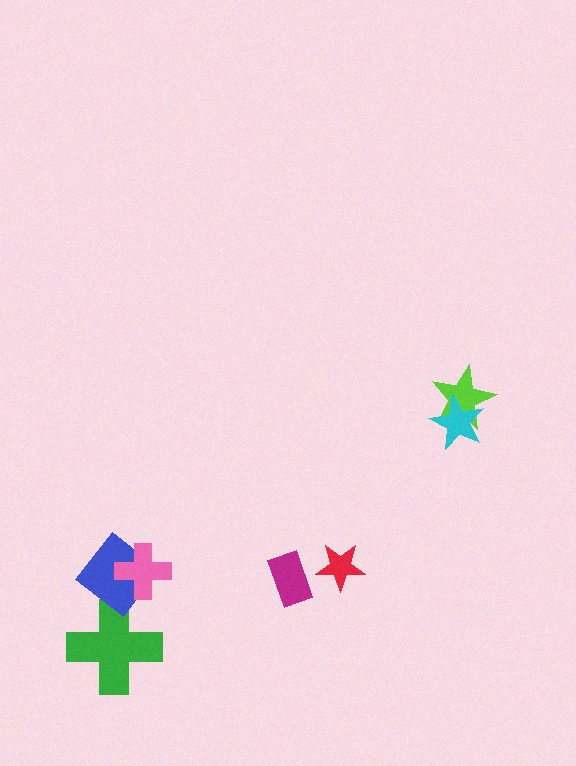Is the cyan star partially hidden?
No, no other shape covers it.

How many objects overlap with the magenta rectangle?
0 objects overlap with the magenta rectangle.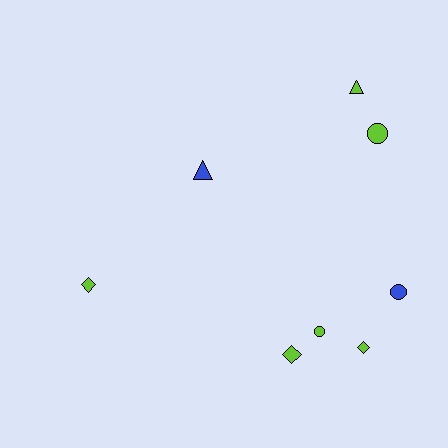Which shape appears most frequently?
Diamond, with 3 objects.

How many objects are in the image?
There are 8 objects.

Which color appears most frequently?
Lime, with 6 objects.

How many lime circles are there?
There are 2 lime circles.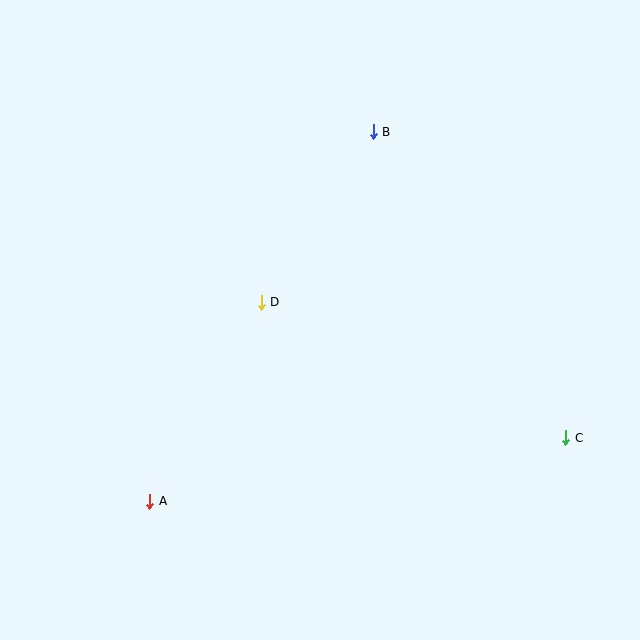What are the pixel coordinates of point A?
Point A is at (150, 501).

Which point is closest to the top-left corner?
Point B is closest to the top-left corner.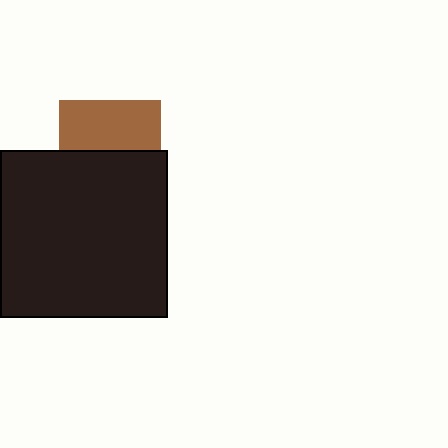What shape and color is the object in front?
The object in front is a black square.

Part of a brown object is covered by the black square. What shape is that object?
It is a square.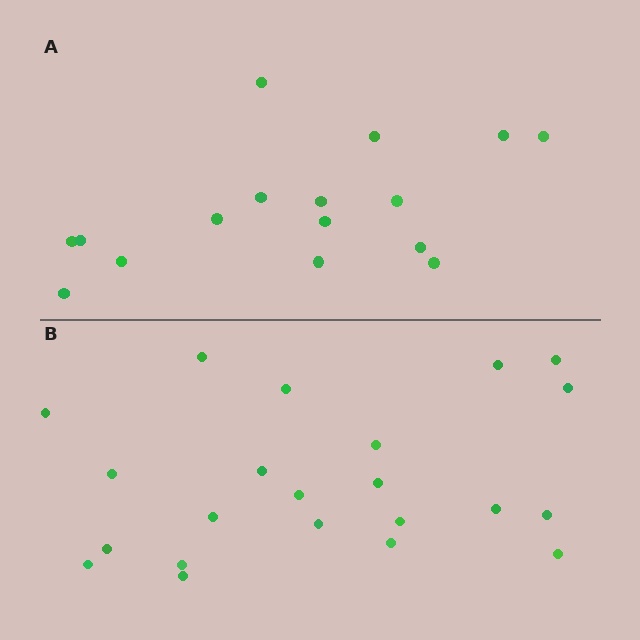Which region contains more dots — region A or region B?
Region B (the bottom region) has more dots.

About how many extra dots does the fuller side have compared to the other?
Region B has about 6 more dots than region A.